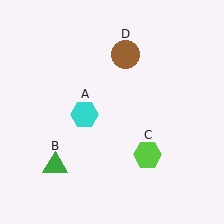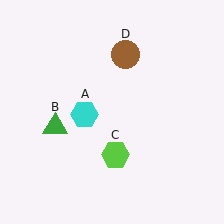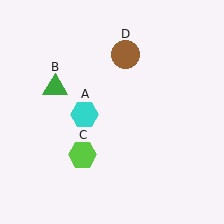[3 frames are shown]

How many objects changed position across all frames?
2 objects changed position: green triangle (object B), lime hexagon (object C).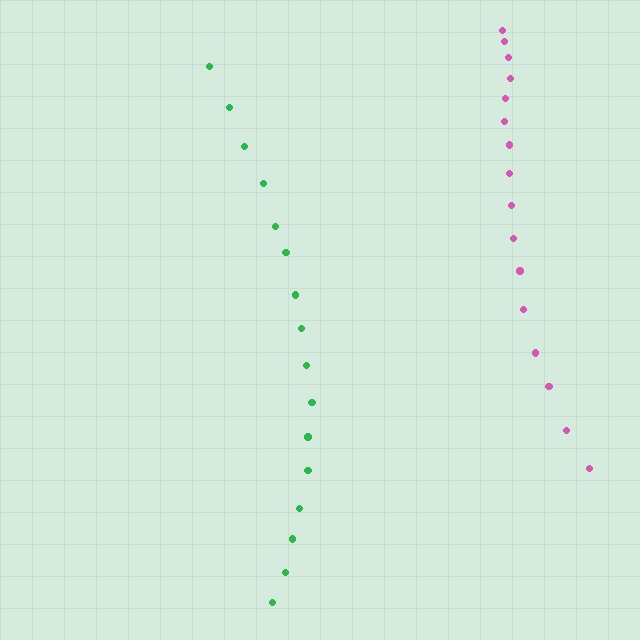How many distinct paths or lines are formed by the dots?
There are 2 distinct paths.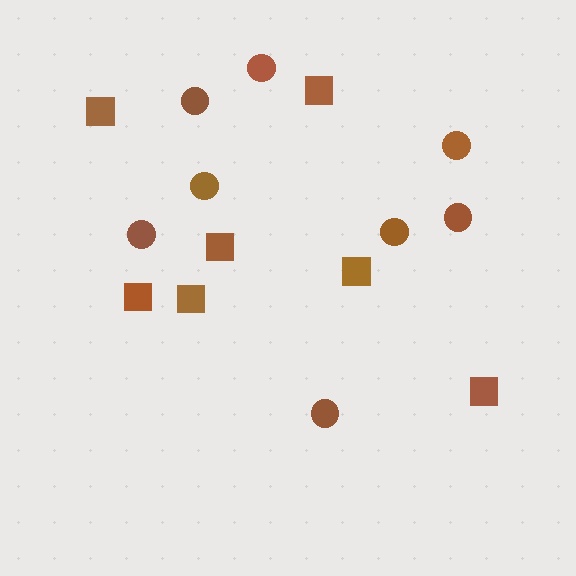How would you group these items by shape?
There are 2 groups: one group of circles (8) and one group of squares (7).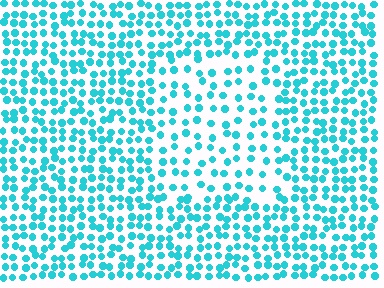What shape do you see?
I see a rectangle.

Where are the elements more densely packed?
The elements are more densely packed outside the rectangle boundary.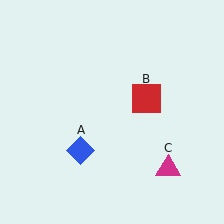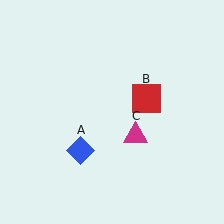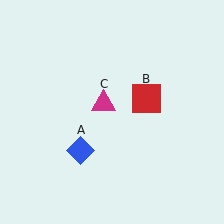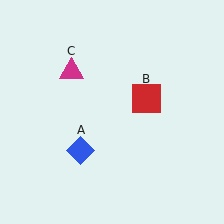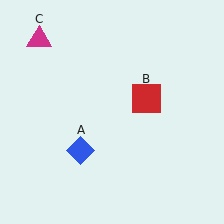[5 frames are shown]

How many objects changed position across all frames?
1 object changed position: magenta triangle (object C).